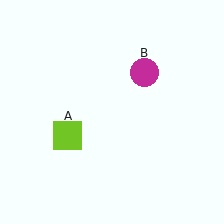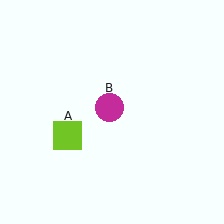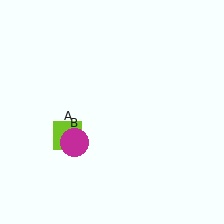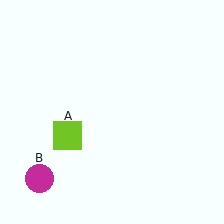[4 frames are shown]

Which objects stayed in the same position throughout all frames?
Lime square (object A) remained stationary.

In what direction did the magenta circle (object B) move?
The magenta circle (object B) moved down and to the left.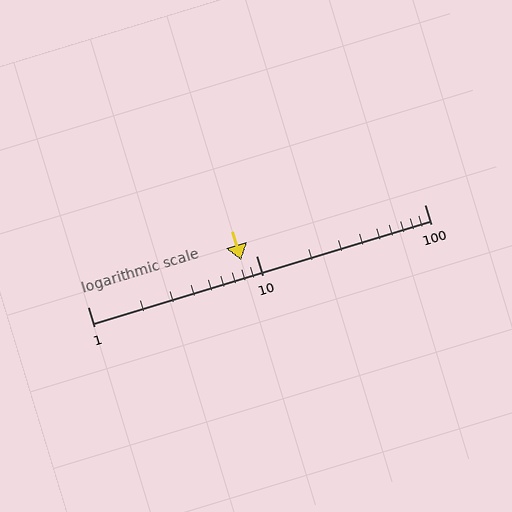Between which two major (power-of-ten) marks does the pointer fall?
The pointer is between 1 and 10.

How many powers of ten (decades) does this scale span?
The scale spans 2 decades, from 1 to 100.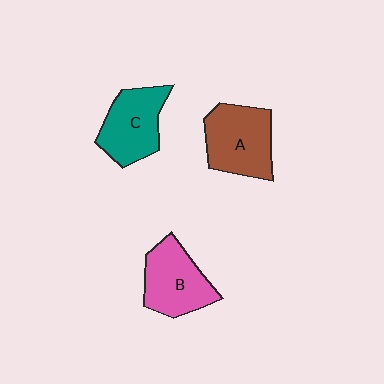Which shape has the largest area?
Shape A (brown).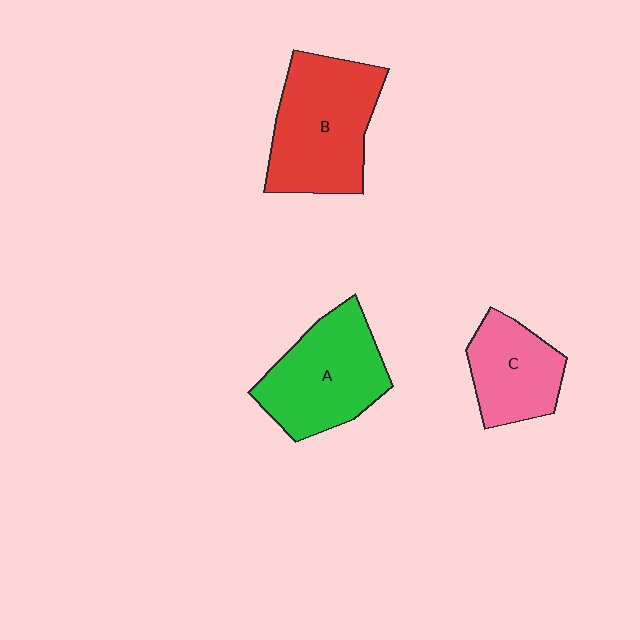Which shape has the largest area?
Shape B (red).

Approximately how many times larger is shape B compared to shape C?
Approximately 1.6 times.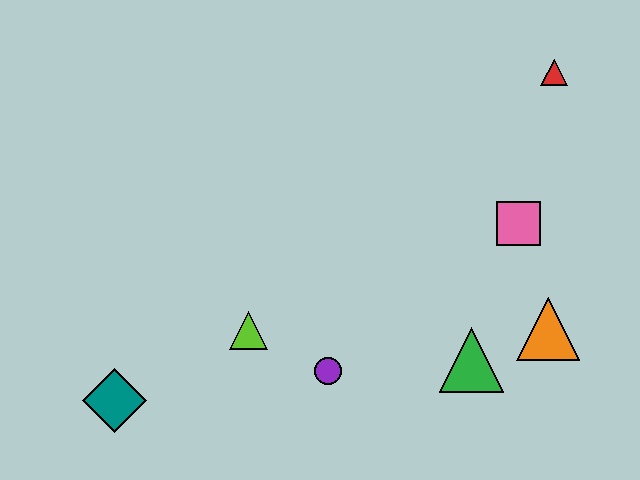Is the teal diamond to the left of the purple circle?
Yes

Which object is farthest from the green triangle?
The teal diamond is farthest from the green triangle.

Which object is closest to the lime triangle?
The purple circle is closest to the lime triangle.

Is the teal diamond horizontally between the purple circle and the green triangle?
No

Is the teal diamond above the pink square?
No